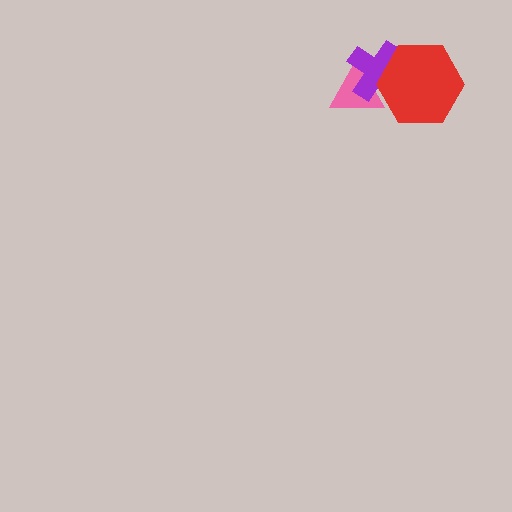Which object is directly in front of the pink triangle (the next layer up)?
The purple cross is directly in front of the pink triangle.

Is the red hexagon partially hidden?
No, no other shape covers it.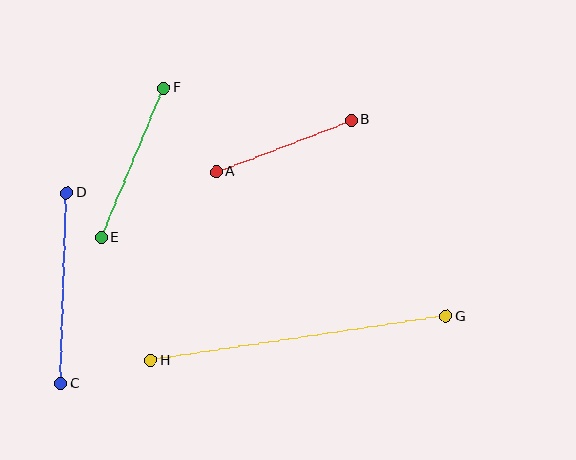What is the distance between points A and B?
The distance is approximately 144 pixels.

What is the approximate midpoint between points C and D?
The midpoint is at approximately (64, 288) pixels.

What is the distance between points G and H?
The distance is approximately 299 pixels.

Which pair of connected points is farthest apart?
Points G and H are farthest apart.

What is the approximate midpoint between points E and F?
The midpoint is at approximately (133, 163) pixels.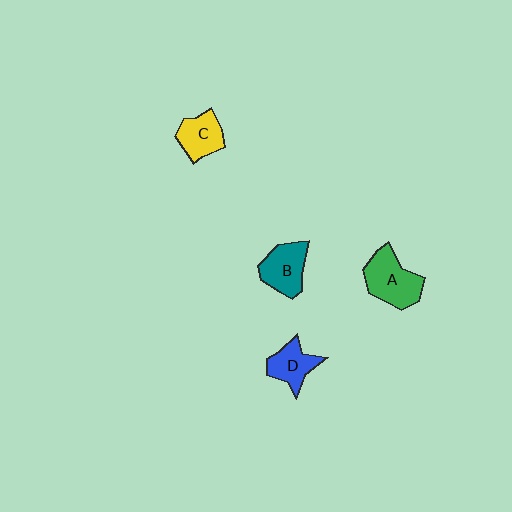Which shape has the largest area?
Shape A (green).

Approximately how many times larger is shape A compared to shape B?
Approximately 1.2 times.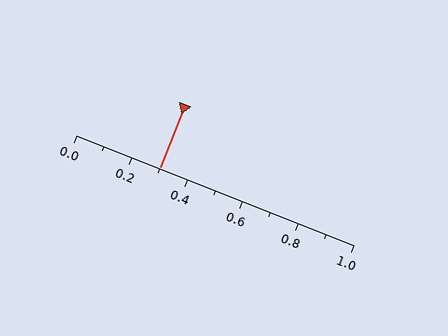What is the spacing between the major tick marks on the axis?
The major ticks are spaced 0.2 apart.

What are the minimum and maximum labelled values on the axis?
The axis runs from 0.0 to 1.0.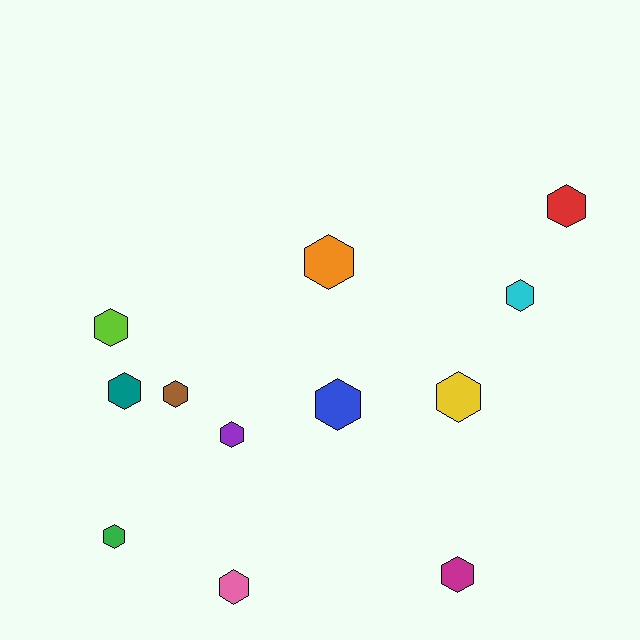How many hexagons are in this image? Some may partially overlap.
There are 12 hexagons.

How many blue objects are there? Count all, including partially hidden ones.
There is 1 blue object.